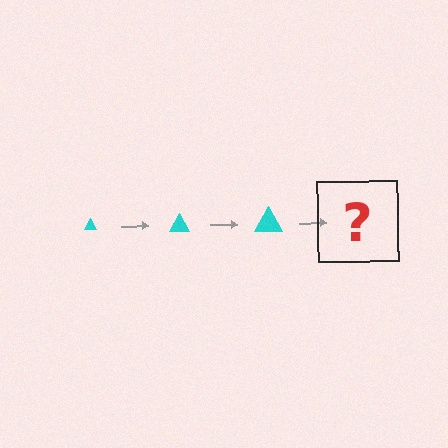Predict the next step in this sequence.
The next step is a cyan triangle, larger than the previous one.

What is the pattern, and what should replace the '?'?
The pattern is that the triangle gets progressively larger each step. The '?' should be a cyan triangle, larger than the previous one.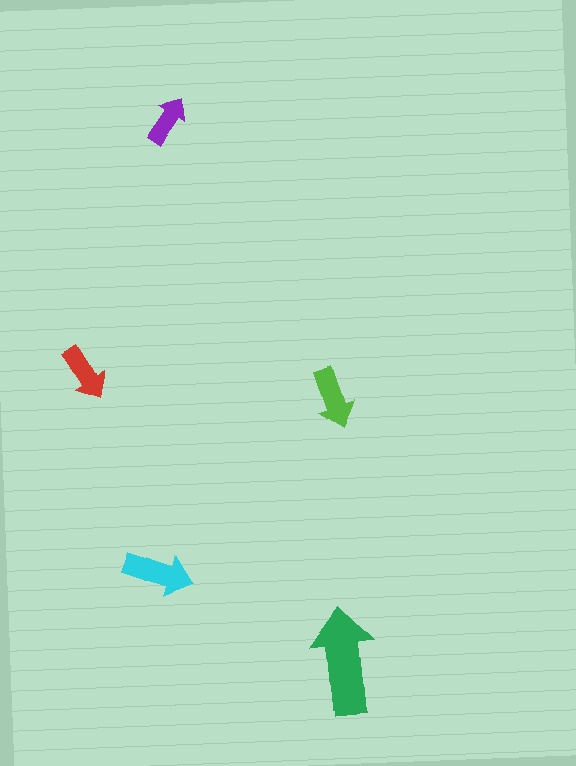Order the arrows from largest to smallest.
the green one, the cyan one, the lime one, the red one, the purple one.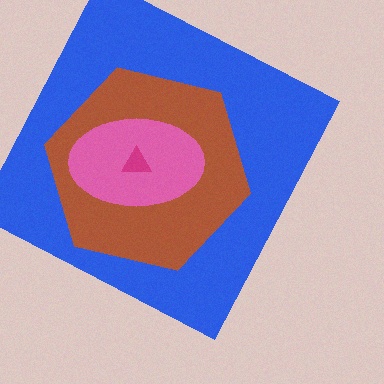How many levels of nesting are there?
4.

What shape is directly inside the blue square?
The brown hexagon.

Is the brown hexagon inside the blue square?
Yes.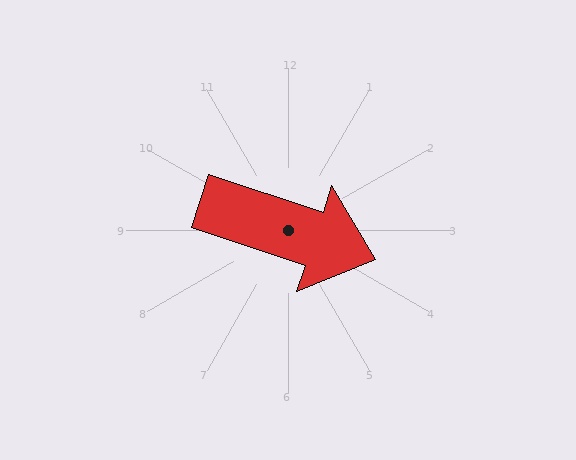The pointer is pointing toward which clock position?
Roughly 4 o'clock.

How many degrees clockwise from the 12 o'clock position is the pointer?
Approximately 108 degrees.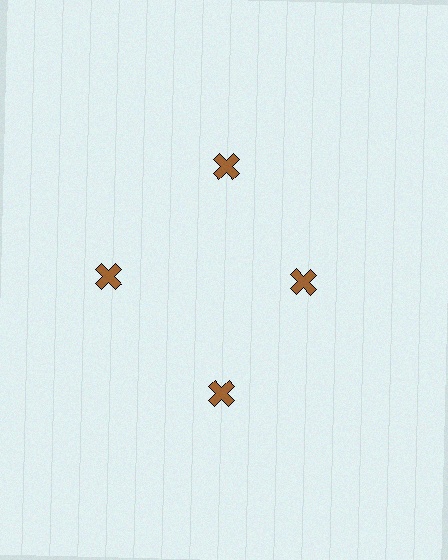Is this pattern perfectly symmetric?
No. The 4 brown crosses are arranged in a ring, but one element near the 3 o'clock position is pulled inward toward the center, breaking the 4-fold rotational symmetry.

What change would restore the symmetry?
The symmetry would be restored by moving it outward, back onto the ring so that all 4 crosses sit at equal angles and equal distance from the center.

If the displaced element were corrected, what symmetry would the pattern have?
It would have 4-fold rotational symmetry — the pattern would map onto itself every 90 degrees.